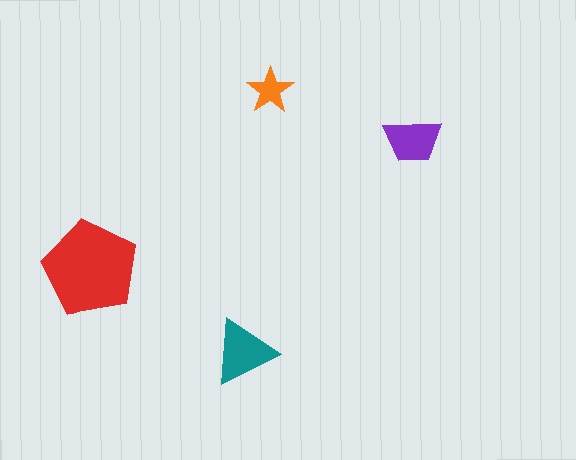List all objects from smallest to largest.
The orange star, the purple trapezoid, the teal triangle, the red pentagon.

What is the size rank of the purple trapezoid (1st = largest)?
3rd.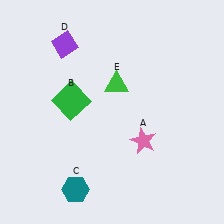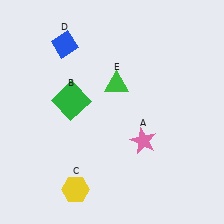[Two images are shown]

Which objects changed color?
C changed from teal to yellow. D changed from purple to blue.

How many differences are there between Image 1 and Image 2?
There are 2 differences between the two images.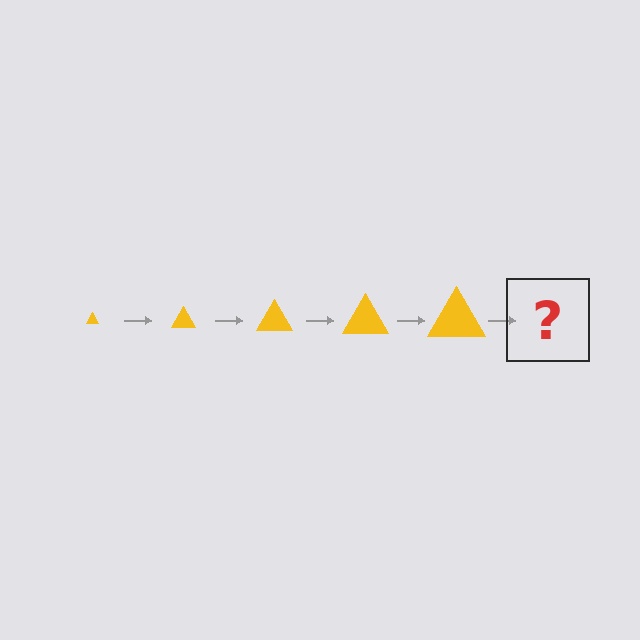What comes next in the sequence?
The next element should be a yellow triangle, larger than the previous one.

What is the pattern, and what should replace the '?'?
The pattern is that the triangle gets progressively larger each step. The '?' should be a yellow triangle, larger than the previous one.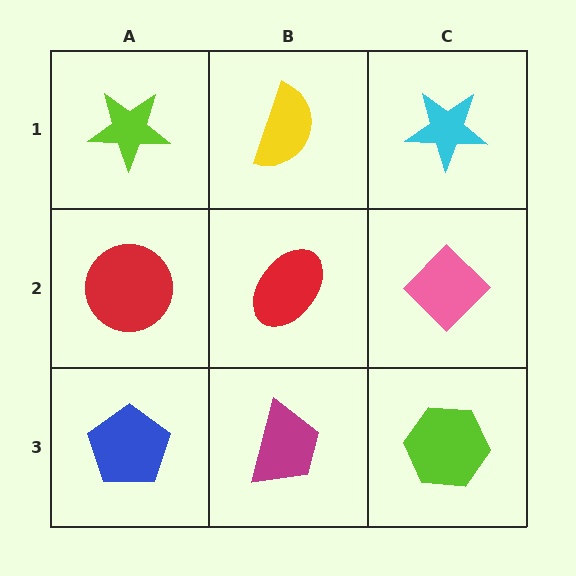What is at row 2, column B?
A red ellipse.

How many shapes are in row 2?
3 shapes.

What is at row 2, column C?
A pink diamond.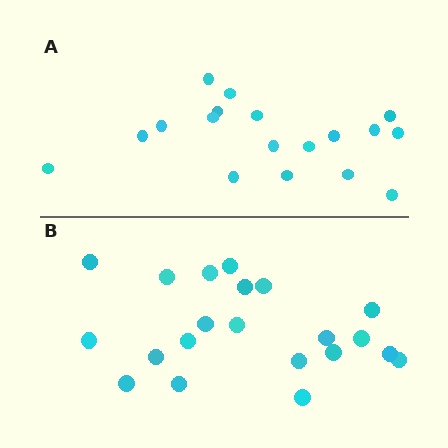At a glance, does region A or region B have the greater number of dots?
Region B (the bottom region) has more dots.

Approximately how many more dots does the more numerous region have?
Region B has just a few more — roughly 2 or 3 more dots than region A.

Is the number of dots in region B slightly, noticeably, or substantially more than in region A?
Region B has only slightly more — the two regions are fairly close. The ratio is roughly 1.2 to 1.